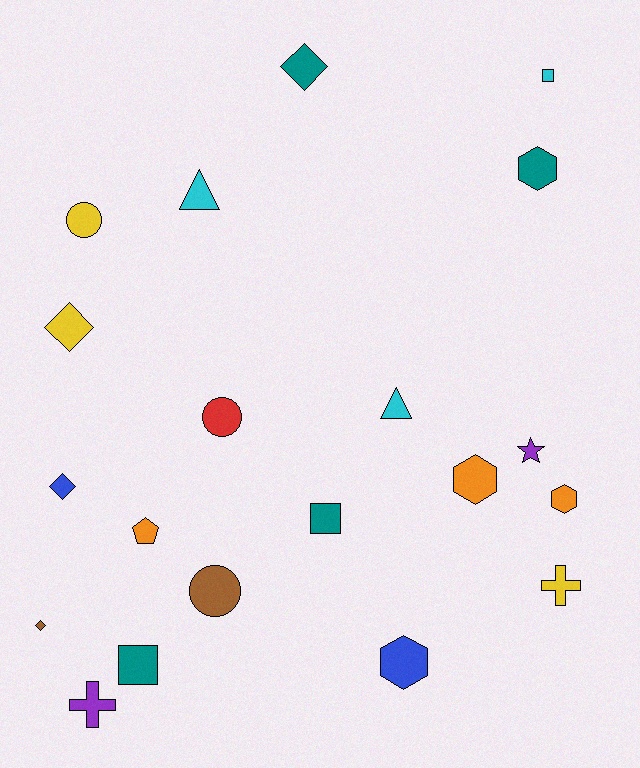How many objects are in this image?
There are 20 objects.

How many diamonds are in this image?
There are 4 diamonds.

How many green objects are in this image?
There are no green objects.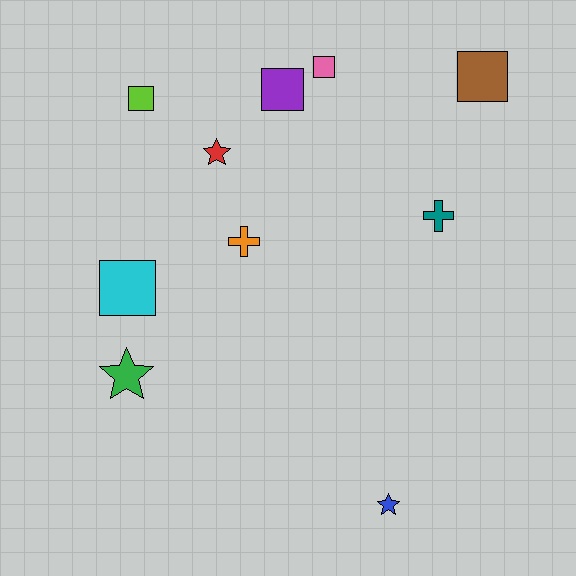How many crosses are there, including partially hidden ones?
There are 2 crosses.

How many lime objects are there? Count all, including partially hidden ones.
There is 1 lime object.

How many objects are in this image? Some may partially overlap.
There are 10 objects.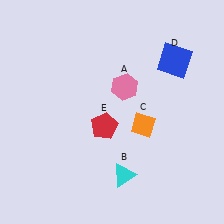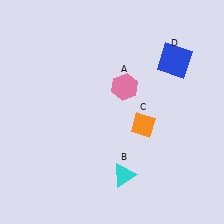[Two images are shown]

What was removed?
The red pentagon (E) was removed in Image 2.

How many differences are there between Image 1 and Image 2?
There is 1 difference between the two images.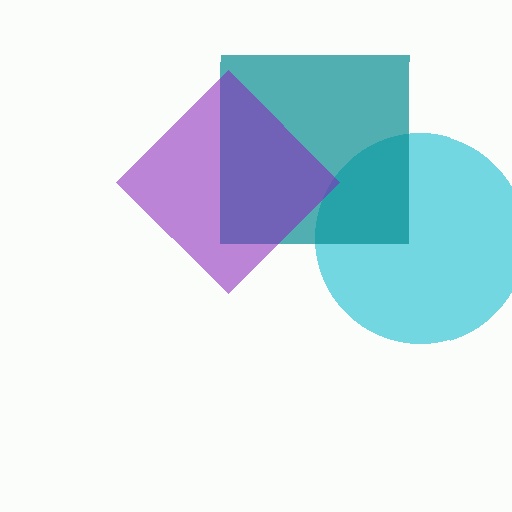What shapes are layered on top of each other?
The layered shapes are: a cyan circle, a teal square, a purple diamond.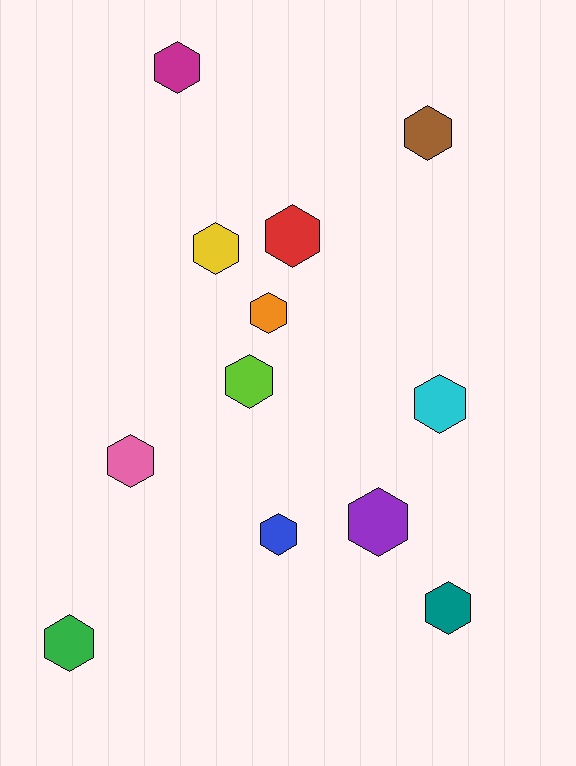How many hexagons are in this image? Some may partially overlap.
There are 12 hexagons.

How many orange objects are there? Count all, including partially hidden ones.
There is 1 orange object.